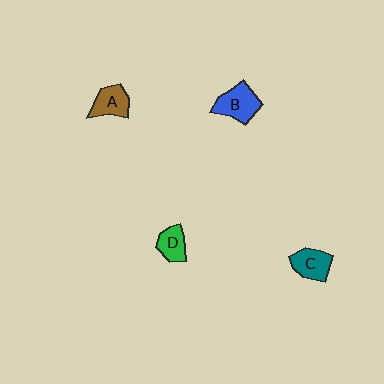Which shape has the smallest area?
Shape D (green).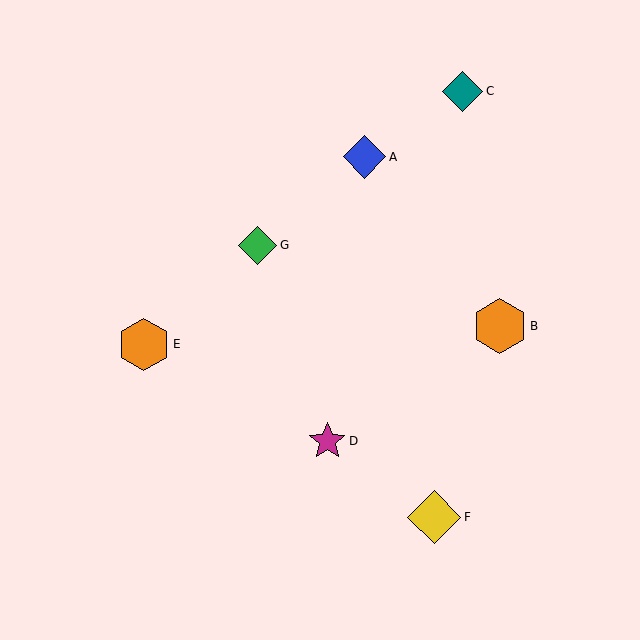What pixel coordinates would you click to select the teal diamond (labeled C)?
Click at (463, 91) to select the teal diamond C.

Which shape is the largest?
The orange hexagon (labeled B) is the largest.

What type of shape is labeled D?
Shape D is a magenta star.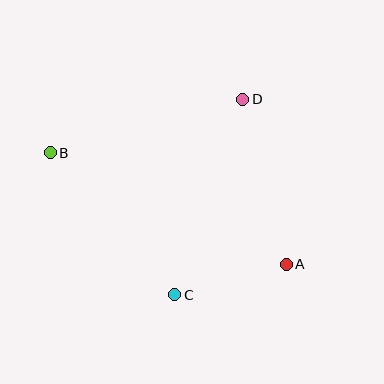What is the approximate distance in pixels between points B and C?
The distance between B and C is approximately 189 pixels.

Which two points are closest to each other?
Points A and C are closest to each other.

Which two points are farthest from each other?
Points A and B are farthest from each other.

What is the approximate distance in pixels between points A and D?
The distance between A and D is approximately 171 pixels.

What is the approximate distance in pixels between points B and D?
The distance between B and D is approximately 200 pixels.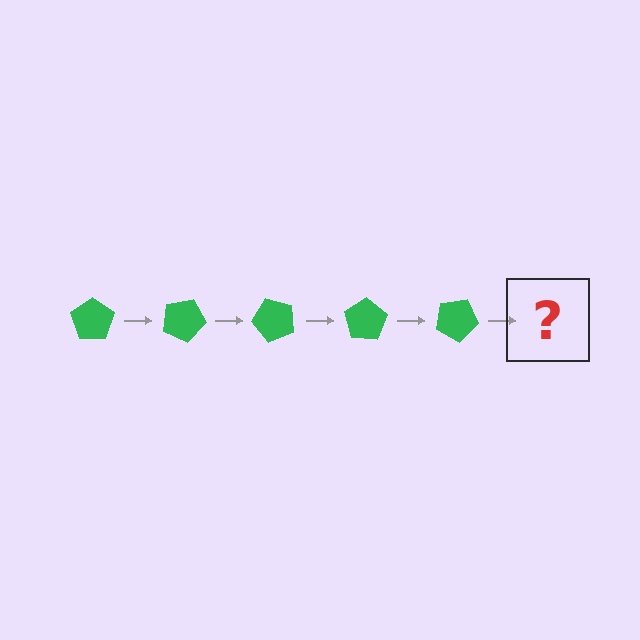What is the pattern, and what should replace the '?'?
The pattern is that the pentagon rotates 25 degrees each step. The '?' should be a green pentagon rotated 125 degrees.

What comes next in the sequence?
The next element should be a green pentagon rotated 125 degrees.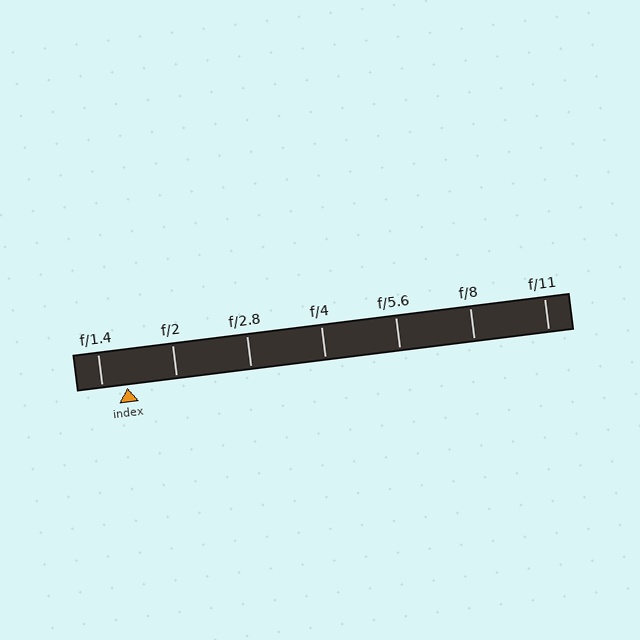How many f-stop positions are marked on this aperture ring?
There are 7 f-stop positions marked.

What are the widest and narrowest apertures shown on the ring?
The widest aperture shown is f/1.4 and the narrowest is f/11.